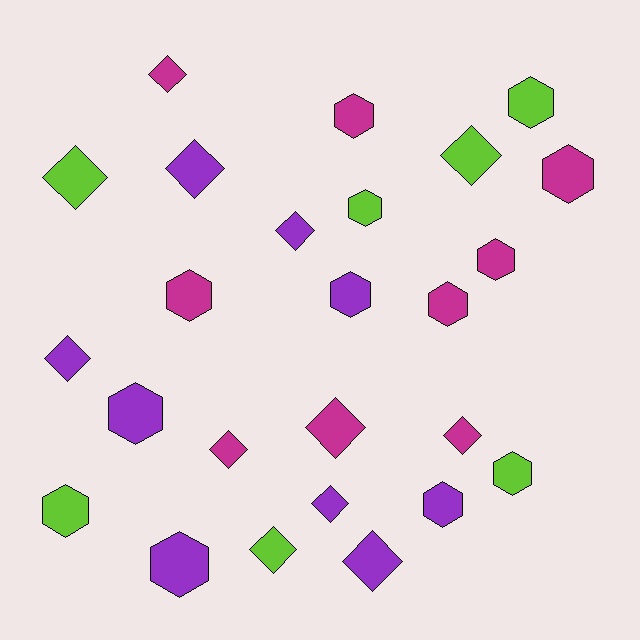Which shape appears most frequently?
Hexagon, with 13 objects.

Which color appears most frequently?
Purple, with 9 objects.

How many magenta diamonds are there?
There are 4 magenta diamonds.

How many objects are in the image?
There are 25 objects.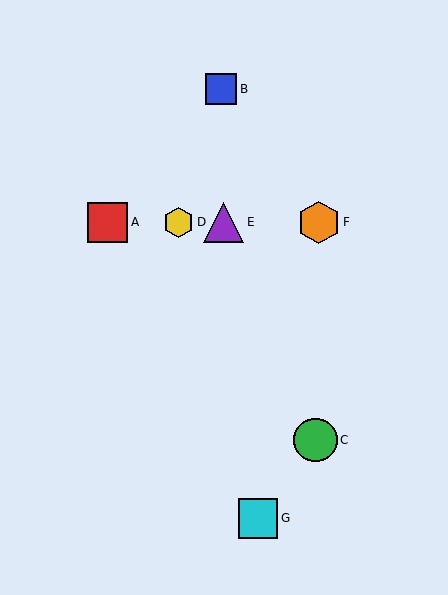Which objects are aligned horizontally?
Objects A, D, E, F are aligned horizontally.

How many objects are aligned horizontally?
4 objects (A, D, E, F) are aligned horizontally.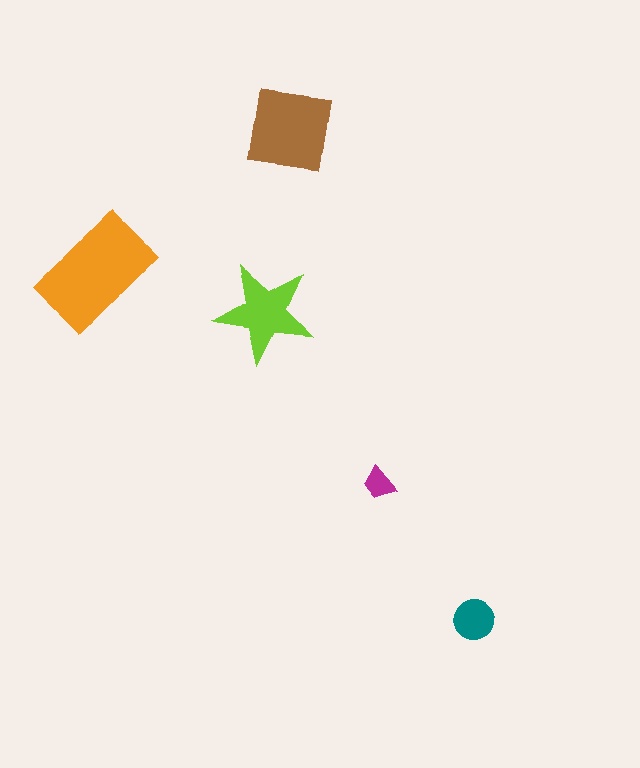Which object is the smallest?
The magenta trapezoid.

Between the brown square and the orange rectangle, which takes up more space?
The orange rectangle.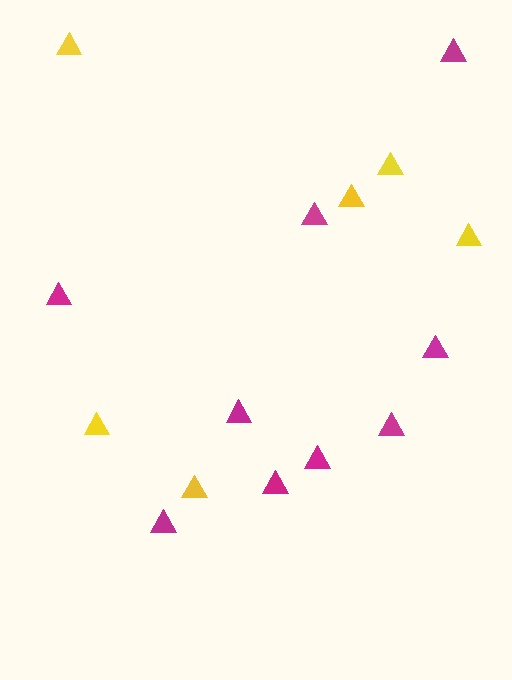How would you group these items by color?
There are 2 groups: one group of magenta triangles (9) and one group of yellow triangles (6).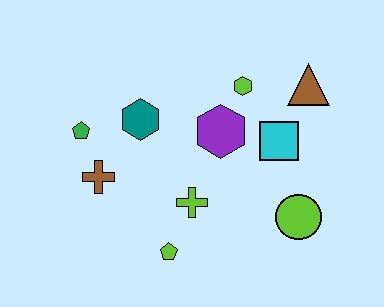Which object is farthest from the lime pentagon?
The brown triangle is farthest from the lime pentagon.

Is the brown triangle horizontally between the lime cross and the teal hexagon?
No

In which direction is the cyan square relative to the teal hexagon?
The cyan square is to the right of the teal hexagon.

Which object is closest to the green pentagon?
The brown cross is closest to the green pentagon.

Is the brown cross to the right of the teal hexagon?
No